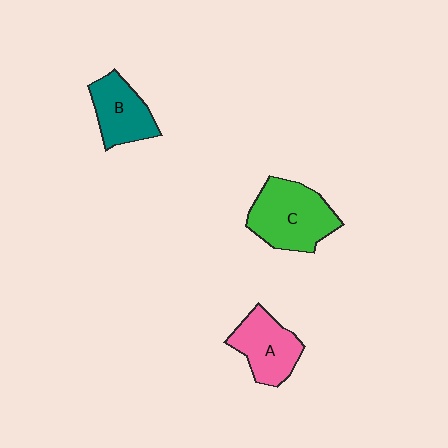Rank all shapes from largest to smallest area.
From largest to smallest: C (green), A (pink), B (teal).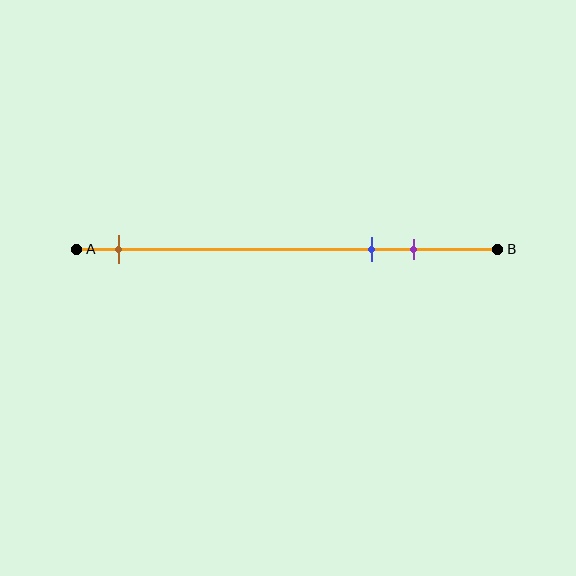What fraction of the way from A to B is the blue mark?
The blue mark is approximately 70% (0.7) of the way from A to B.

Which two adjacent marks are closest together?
The blue and purple marks are the closest adjacent pair.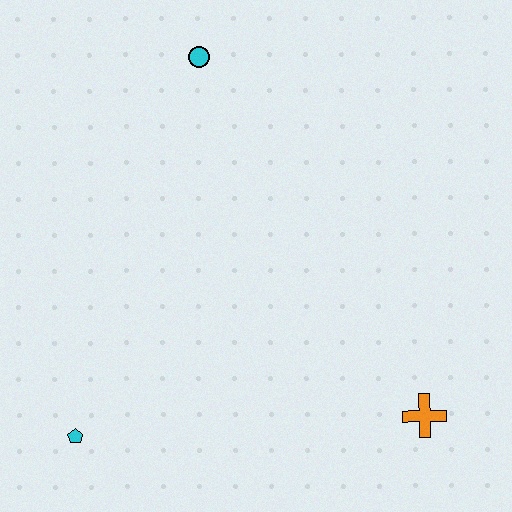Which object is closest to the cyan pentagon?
The orange cross is closest to the cyan pentagon.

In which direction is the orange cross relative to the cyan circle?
The orange cross is below the cyan circle.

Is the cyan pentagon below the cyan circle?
Yes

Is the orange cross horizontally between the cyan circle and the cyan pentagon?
No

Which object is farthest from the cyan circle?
The orange cross is farthest from the cyan circle.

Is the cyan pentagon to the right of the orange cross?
No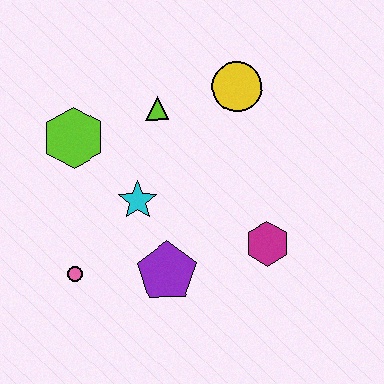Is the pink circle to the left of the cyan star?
Yes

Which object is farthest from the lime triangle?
The pink circle is farthest from the lime triangle.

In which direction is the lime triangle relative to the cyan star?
The lime triangle is above the cyan star.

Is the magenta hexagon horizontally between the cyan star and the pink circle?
No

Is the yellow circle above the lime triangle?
Yes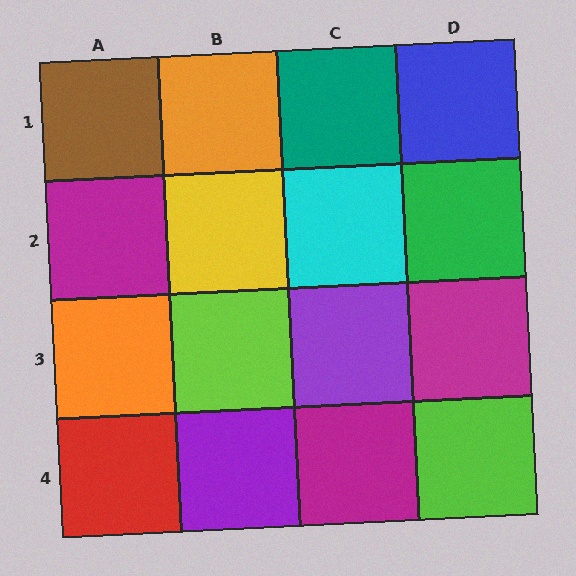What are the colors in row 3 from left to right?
Orange, lime, purple, magenta.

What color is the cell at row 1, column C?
Teal.